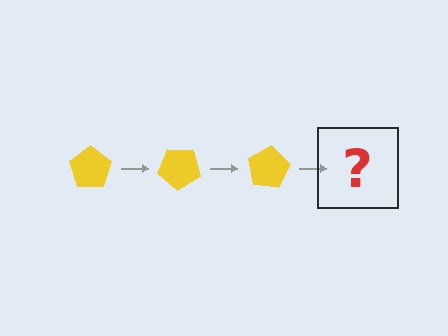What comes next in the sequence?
The next element should be a yellow pentagon rotated 120 degrees.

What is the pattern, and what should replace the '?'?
The pattern is that the pentagon rotates 40 degrees each step. The '?' should be a yellow pentagon rotated 120 degrees.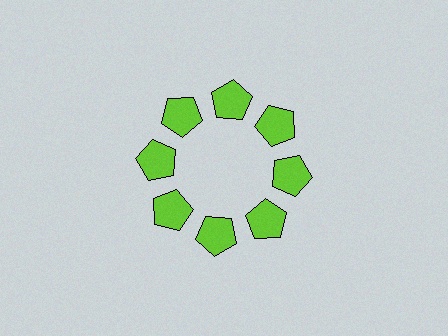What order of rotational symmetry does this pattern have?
This pattern has 8-fold rotational symmetry.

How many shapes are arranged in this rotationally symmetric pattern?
There are 8 shapes, arranged in 8 groups of 1.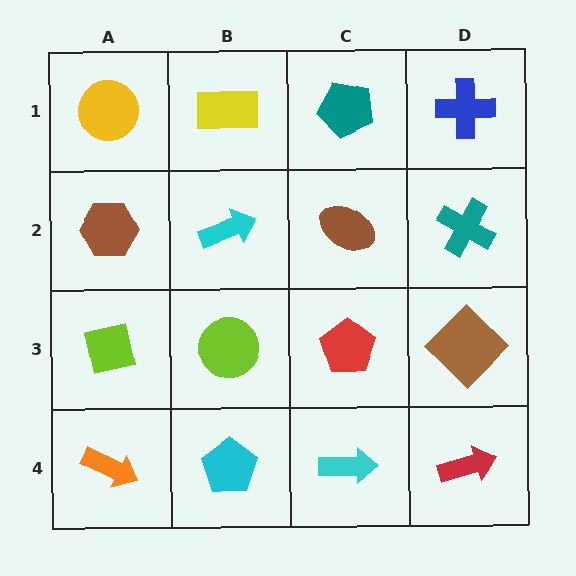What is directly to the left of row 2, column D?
A brown ellipse.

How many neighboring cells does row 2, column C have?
4.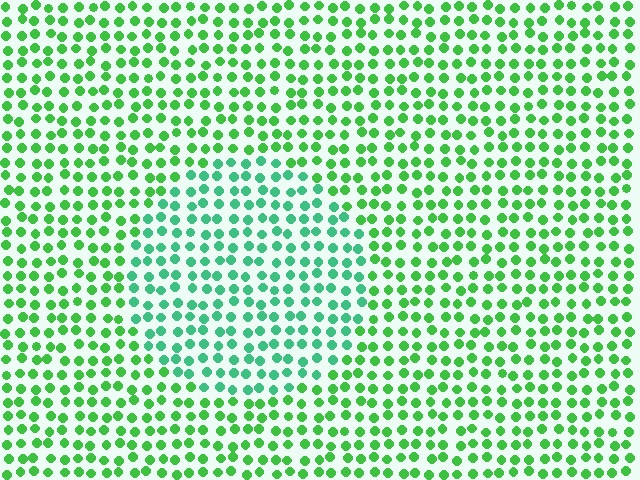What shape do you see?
I see a circle.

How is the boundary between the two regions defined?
The boundary is defined purely by a slight shift in hue (about 30 degrees). Spacing, size, and orientation are identical on both sides.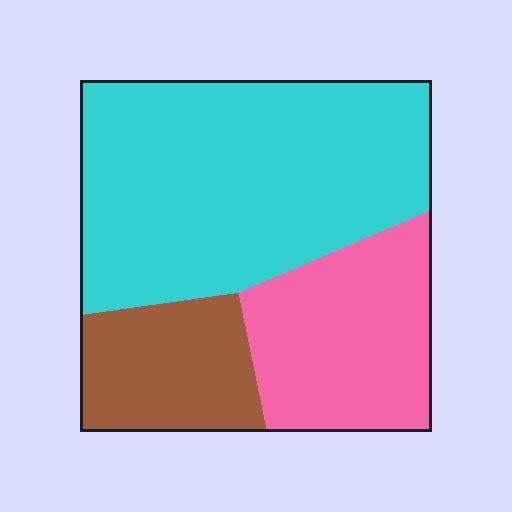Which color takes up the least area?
Brown, at roughly 20%.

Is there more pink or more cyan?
Cyan.